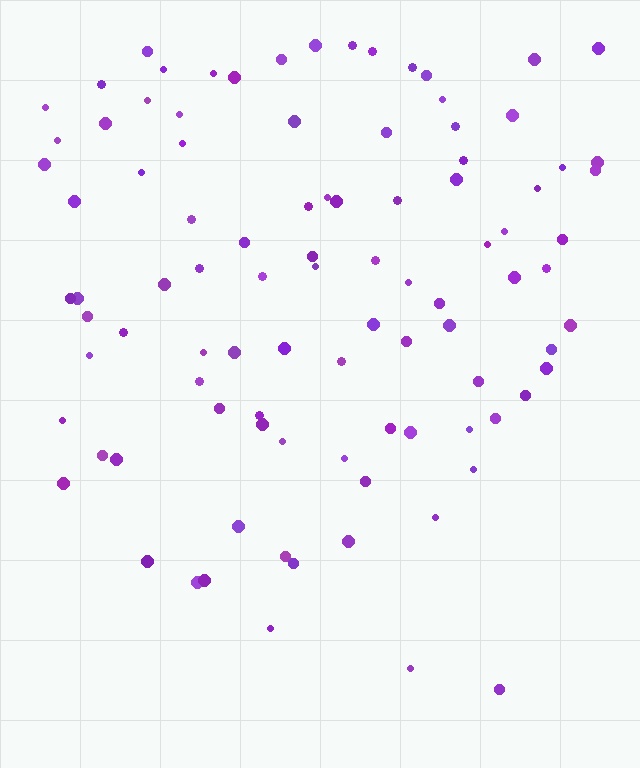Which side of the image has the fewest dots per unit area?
The bottom.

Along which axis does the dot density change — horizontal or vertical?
Vertical.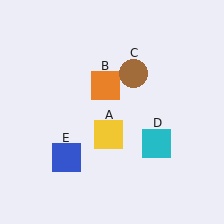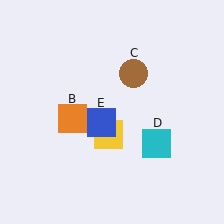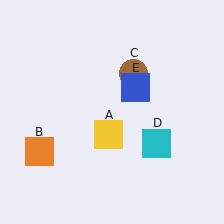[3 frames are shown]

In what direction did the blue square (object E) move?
The blue square (object E) moved up and to the right.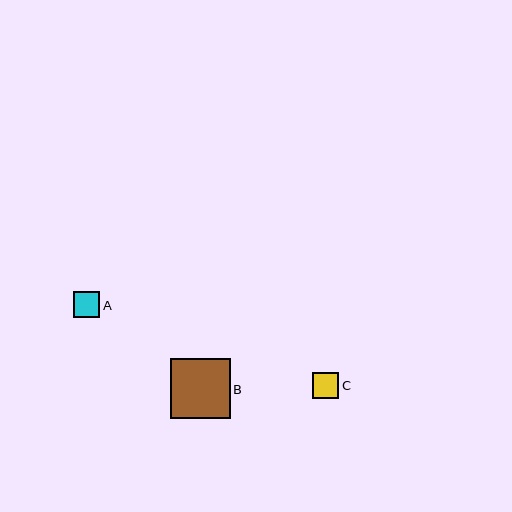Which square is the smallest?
Square A is the smallest with a size of approximately 26 pixels.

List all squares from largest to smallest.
From largest to smallest: B, C, A.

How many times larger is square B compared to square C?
Square B is approximately 2.3 times the size of square C.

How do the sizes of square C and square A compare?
Square C and square A are approximately the same size.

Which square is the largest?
Square B is the largest with a size of approximately 60 pixels.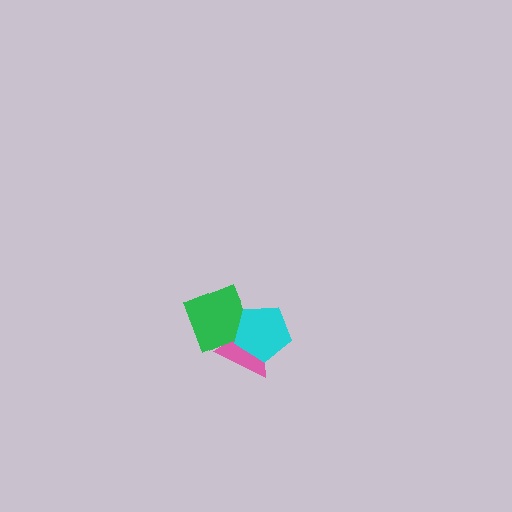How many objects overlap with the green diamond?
2 objects overlap with the green diamond.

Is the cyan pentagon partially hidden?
No, no other shape covers it.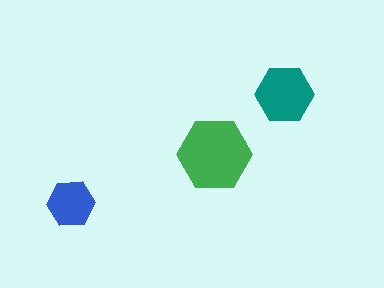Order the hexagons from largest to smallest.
the green one, the teal one, the blue one.